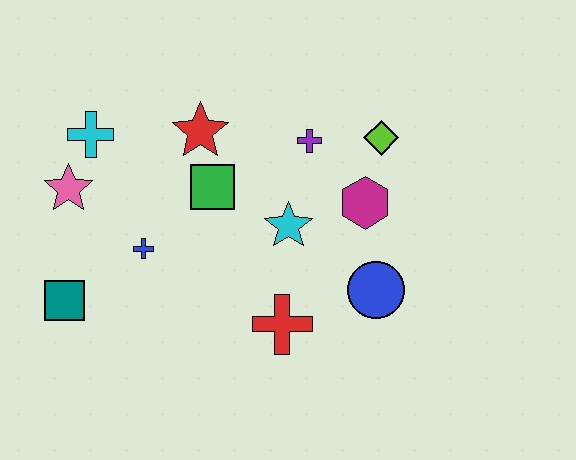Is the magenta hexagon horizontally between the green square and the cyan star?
No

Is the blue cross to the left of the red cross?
Yes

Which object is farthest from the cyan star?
The teal square is farthest from the cyan star.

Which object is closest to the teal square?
The blue cross is closest to the teal square.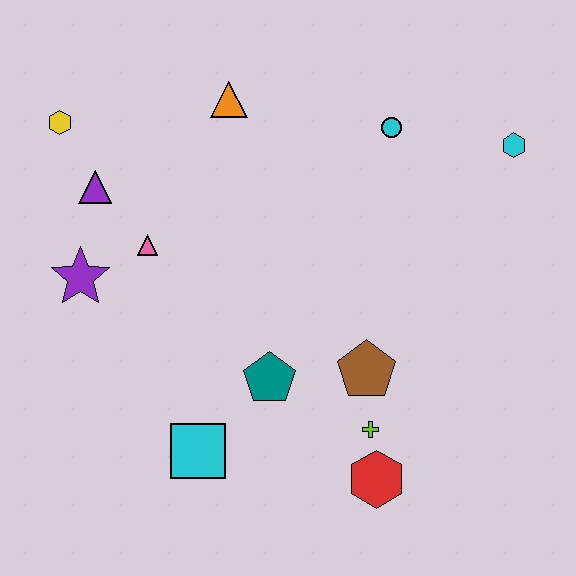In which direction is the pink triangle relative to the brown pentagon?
The pink triangle is to the left of the brown pentagon.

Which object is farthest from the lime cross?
The yellow hexagon is farthest from the lime cross.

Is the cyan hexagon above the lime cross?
Yes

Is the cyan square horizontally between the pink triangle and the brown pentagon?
Yes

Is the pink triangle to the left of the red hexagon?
Yes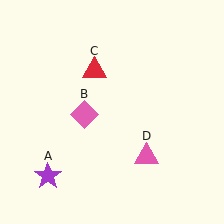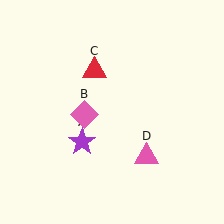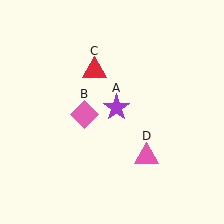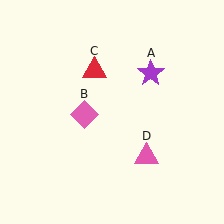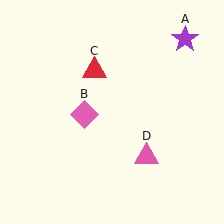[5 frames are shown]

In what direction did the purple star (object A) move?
The purple star (object A) moved up and to the right.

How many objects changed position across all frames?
1 object changed position: purple star (object A).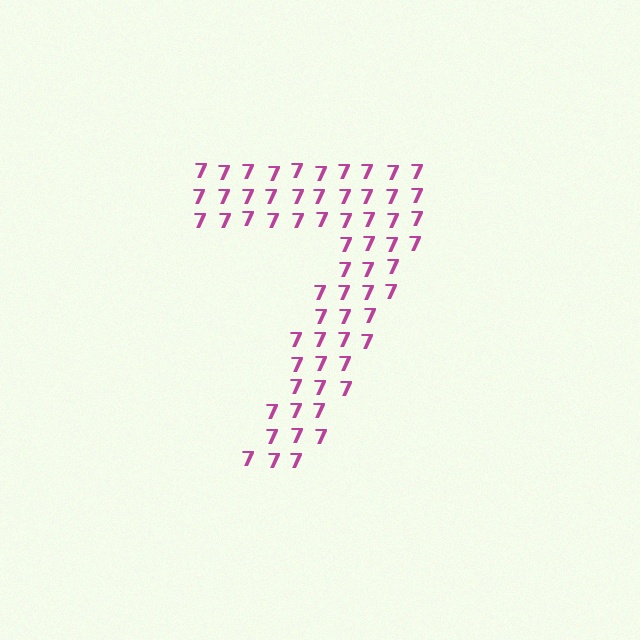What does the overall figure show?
The overall figure shows the digit 7.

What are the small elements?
The small elements are digit 7's.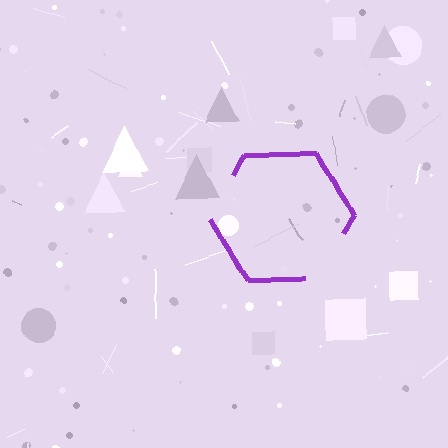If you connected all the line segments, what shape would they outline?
They would outline a hexagon.